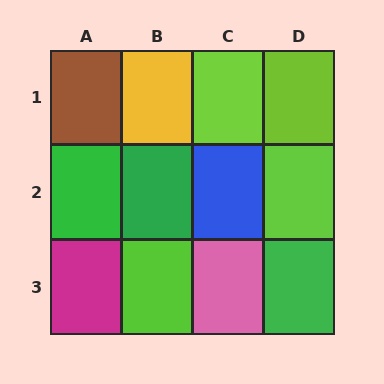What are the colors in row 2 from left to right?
Green, green, blue, lime.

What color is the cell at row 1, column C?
Lime.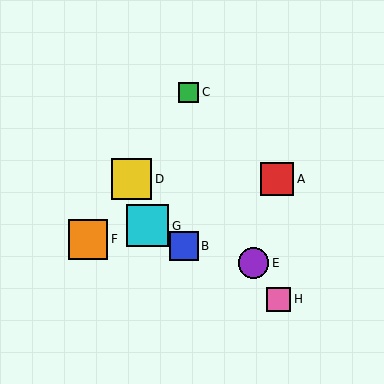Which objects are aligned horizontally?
Objects A, D are aligned horizontally.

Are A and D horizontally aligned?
Yes, both are at y≈179.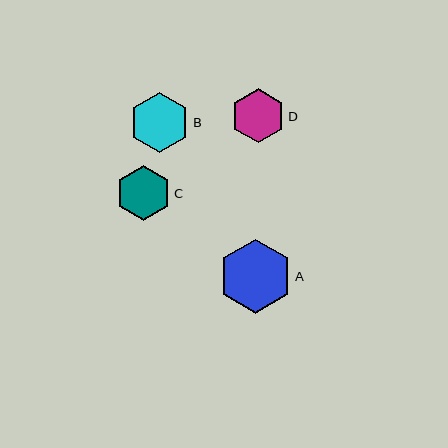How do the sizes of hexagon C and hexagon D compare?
Hexagon C and hexagon D are approximately the same size.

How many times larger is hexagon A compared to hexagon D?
Hexagon A is approximately 1.4 times the size of hexagon D.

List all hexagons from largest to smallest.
From largest to smallest: A, B, C, D.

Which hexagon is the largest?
Hexagon A is the largest with a size of approximately 73 pixels.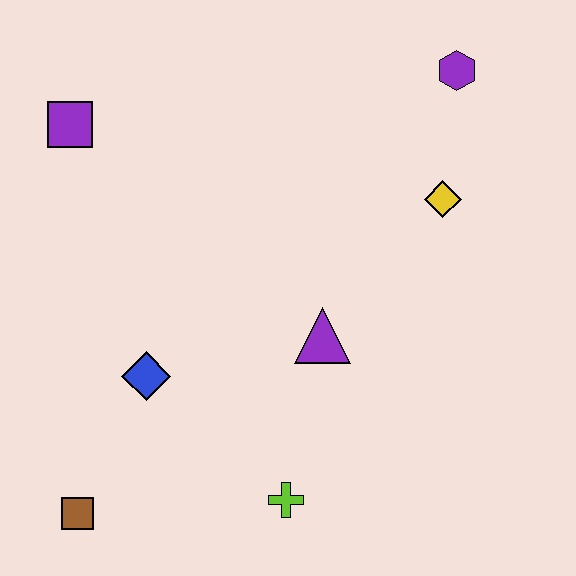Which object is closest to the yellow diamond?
The purple hexagon is closest to the yellow diamond.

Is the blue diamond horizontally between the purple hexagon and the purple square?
Yes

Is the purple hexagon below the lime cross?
No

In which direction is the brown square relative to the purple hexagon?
The brown square is below the purple hexagon.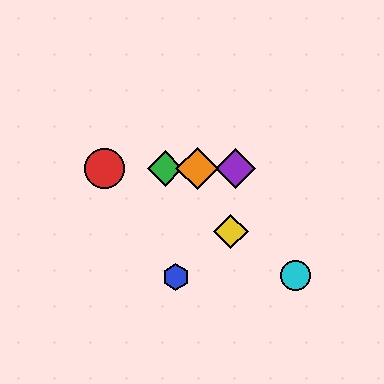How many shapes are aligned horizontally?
4 shapes (the red circle, the green diamond, the purple diamond, the orange diamond) are aligned horizontally.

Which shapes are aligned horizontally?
The red circle, the green diamond, the purple diamond, the orange diamond are aligned horizontally.